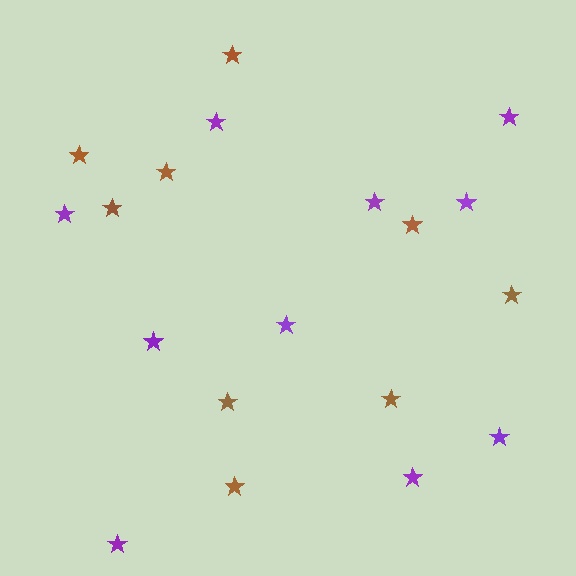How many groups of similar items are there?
There are 2 groups: one group of purple stars (10) and one group of brown stars (9).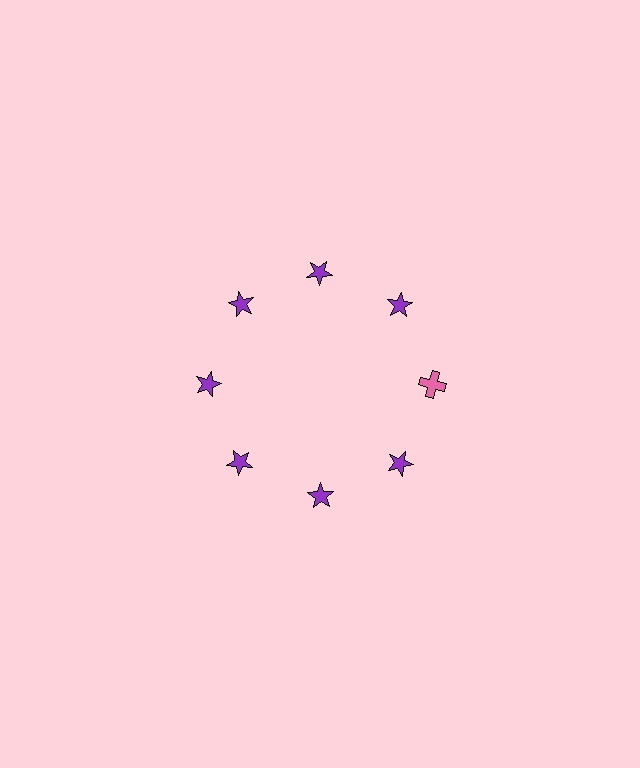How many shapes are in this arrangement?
There are 8 shapes arranged in a ring pattern.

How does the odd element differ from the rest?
It differs in both color (pink instead of purple) and shape (cross instead of star).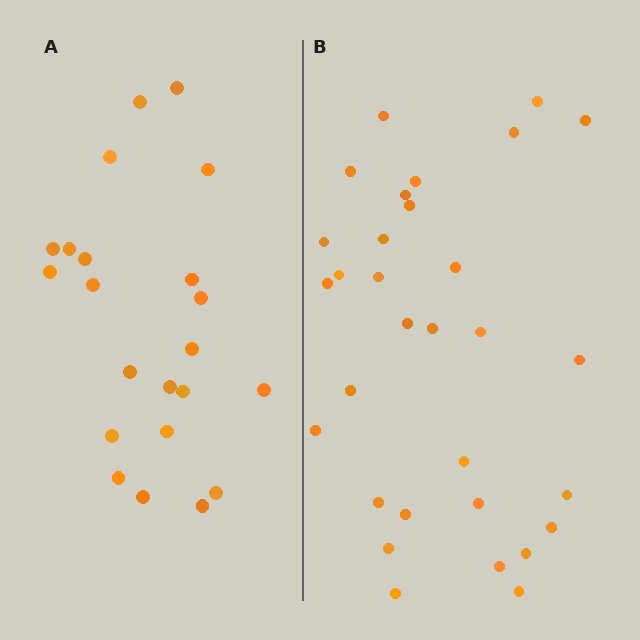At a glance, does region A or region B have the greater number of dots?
Region B (the right region) has more dots.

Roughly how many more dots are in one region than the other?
Region B has roughly 8 or so more dots than region A.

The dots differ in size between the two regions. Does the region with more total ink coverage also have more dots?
No. Region A has more total ink coverage because its dots are larger, but region B actually contains more individual dots. Total area can be misleading — the number of items is what matters here.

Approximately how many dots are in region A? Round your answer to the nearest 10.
About 20 dots. (The exact count is 22, which rounds to 20.)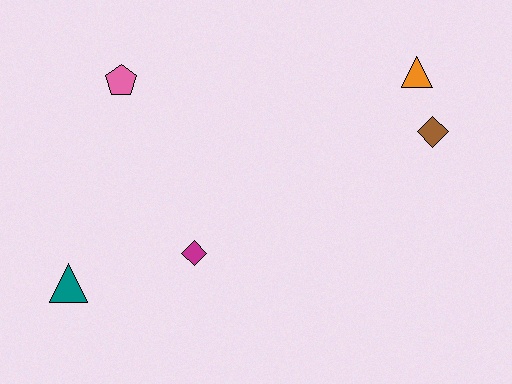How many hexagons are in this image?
There are no hexagons.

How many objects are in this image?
There are 5 objects.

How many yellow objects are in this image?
There are no yellow objects.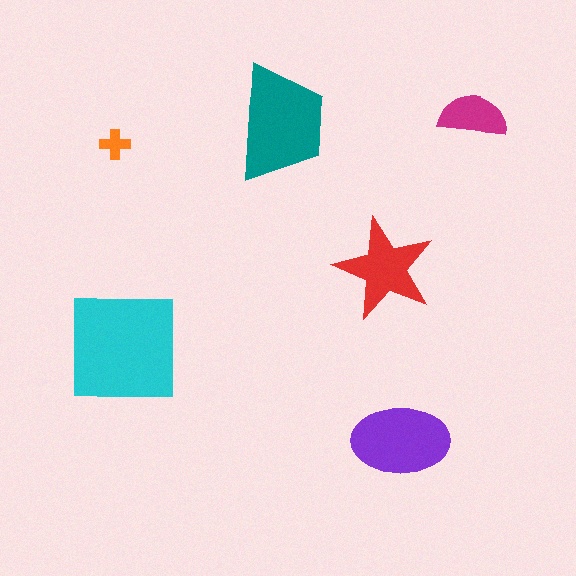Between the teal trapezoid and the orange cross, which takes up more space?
The teal trapezoid.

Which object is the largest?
The cyan square.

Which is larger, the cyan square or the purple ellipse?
The cyan square.